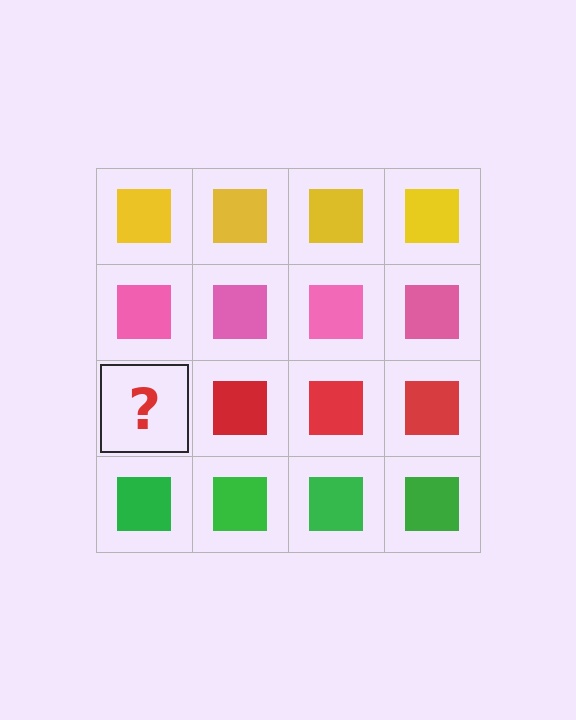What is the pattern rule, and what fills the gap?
The rule is that each row has a consistent color. The gap should be filled with a red square.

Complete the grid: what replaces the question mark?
The question mark should be replaced with a red square.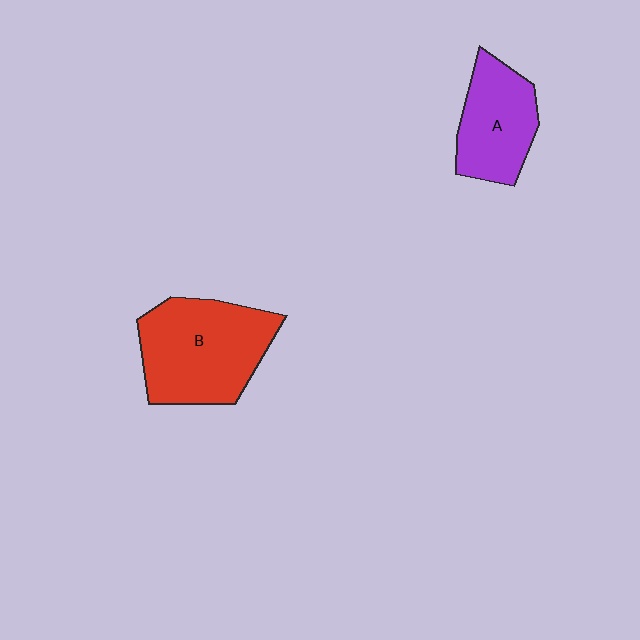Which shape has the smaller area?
Shape A (purple).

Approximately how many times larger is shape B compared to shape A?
Approximately 1.5 times.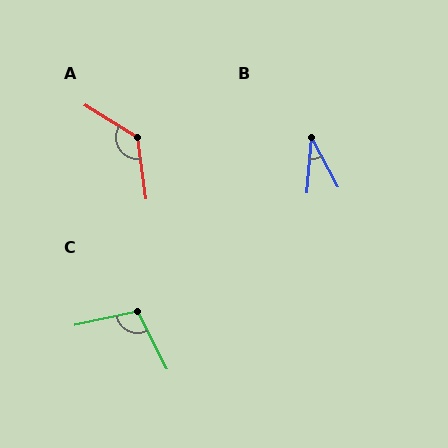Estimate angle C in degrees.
Approximately 105 degrees.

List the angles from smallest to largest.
B (33°), C (105°), A (130°).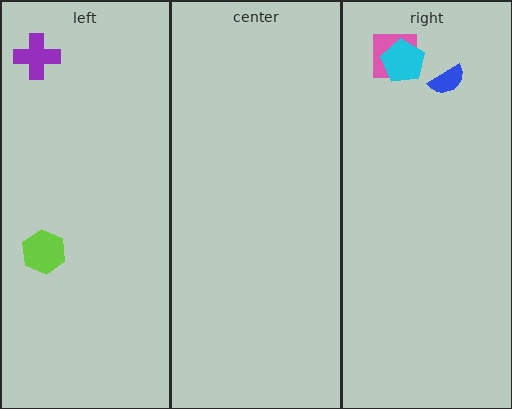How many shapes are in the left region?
2.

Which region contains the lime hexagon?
The left region.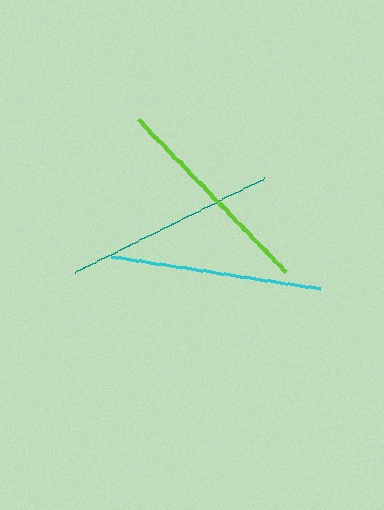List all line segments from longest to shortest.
From longest to shortest: teal, lime, cyan.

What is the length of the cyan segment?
The cyan segment is approximately 212 pixels long.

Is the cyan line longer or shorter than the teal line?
The teal line is longer than the cyan line.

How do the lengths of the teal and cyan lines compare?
The teal and cyan lines are approximately the same length.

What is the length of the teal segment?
The teal segment is approximately 212 pixels long.